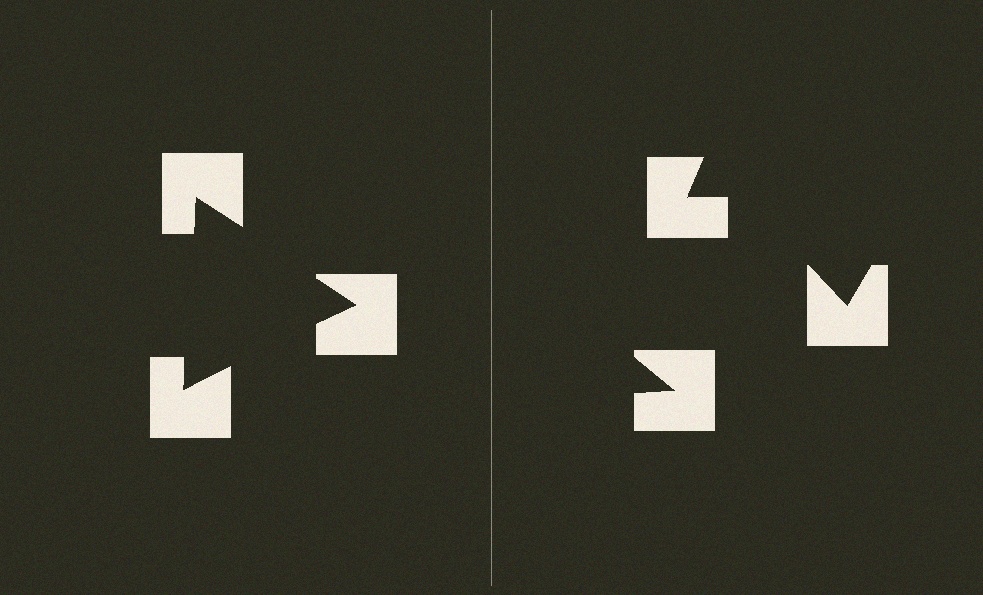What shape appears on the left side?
An illusory triangle.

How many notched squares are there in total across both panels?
6 — 3 on each side.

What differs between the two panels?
The notched squares are positioned identically on both sides; only the wedge orientations differ. On the left they align to a triangle; on the right they are misaligned.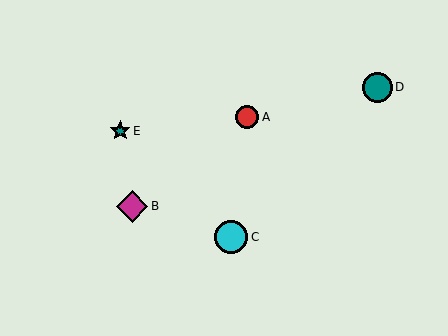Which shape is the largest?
The cyan circle (labeled C) is the largest.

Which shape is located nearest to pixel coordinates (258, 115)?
The red circle (labeled A) at (247, 117) is nearest to that location.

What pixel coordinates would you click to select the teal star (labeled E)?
Click at (120, 131) to select the teal star E.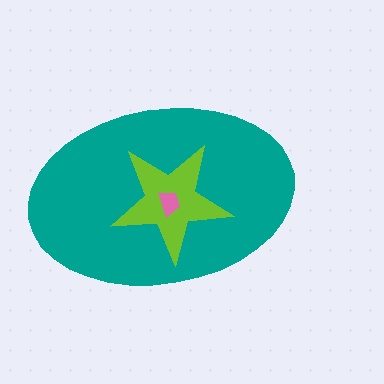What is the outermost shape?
The teal ellipse.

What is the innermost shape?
The pink trapezoid.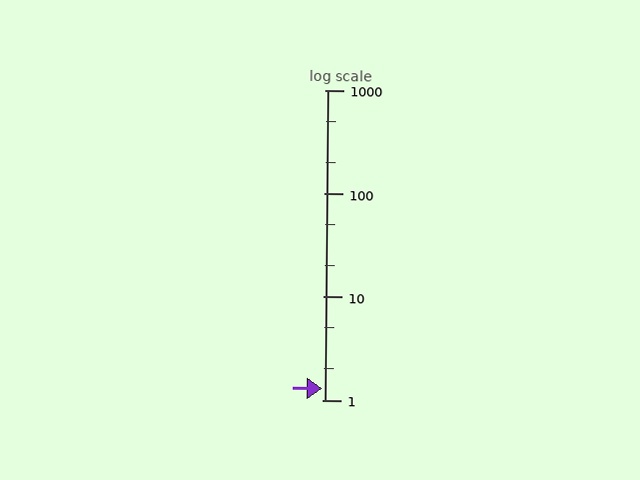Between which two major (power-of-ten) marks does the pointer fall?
The pointer is between 1 and 10.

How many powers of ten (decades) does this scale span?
The scale spans 3 decades, from 1 to 1000.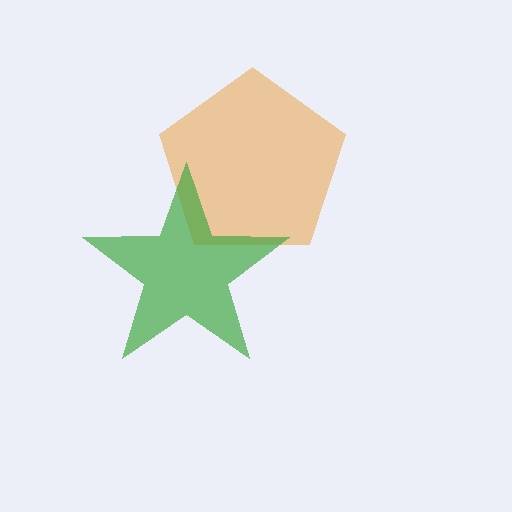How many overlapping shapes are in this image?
There are 2 overlapping shapes in the image.